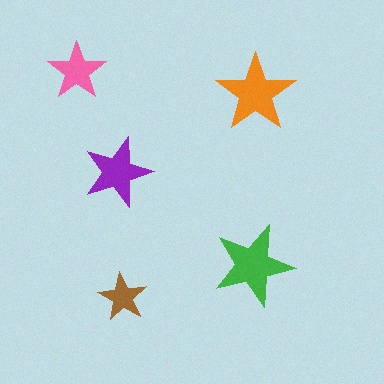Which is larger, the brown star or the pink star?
The pink one.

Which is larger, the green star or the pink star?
The green one.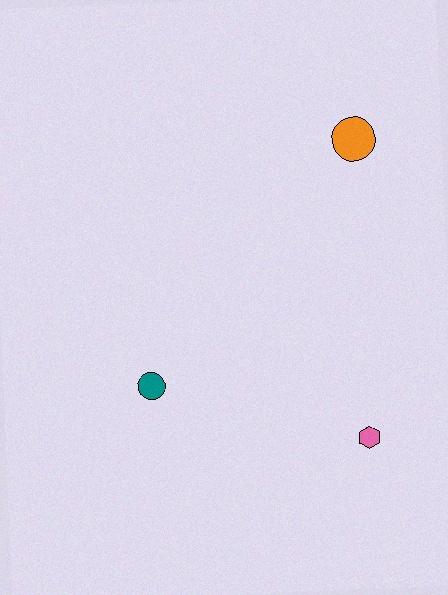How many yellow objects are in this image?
There are no yellow objects.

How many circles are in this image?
There are 2 circles.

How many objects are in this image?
There are 3 objects.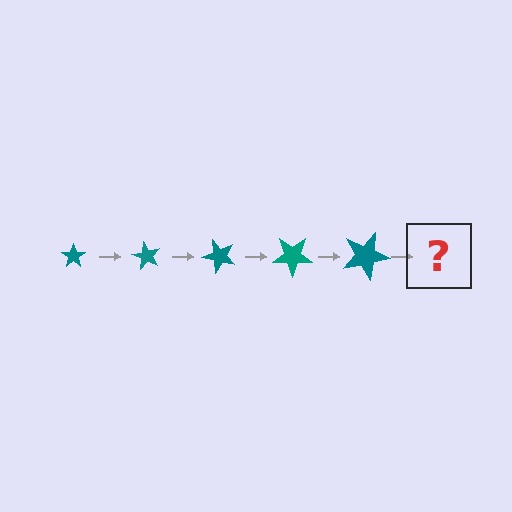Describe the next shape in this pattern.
It should be a star, larger than the previous one and rotated 300 degrees from the start.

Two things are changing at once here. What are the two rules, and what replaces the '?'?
The two rules are that the star grows larger each step and it rotates 60 degrees each step. The '?' should be a star, larger than the previous one and rotated 300 degrees from the start.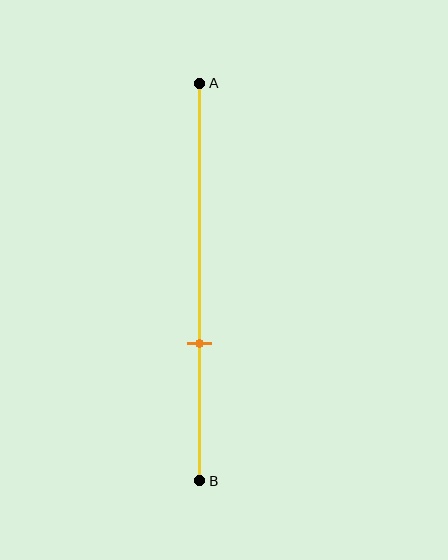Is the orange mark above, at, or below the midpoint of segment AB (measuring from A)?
The orange mark is below the midpoint of segment AB.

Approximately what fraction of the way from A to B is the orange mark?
The orange mark is approximately 65% of the way from A to B.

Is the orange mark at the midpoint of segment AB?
No, the mark is at about 65% from A, not at the 50% midpoint.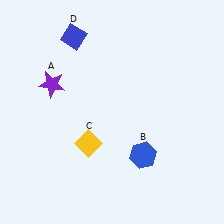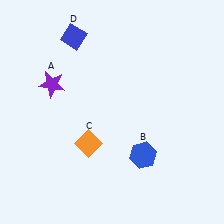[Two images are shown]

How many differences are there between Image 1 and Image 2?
There is 1 difference between the two images.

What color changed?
The diamond (C) changed from yellow in Image 1 to orange in Image 2.